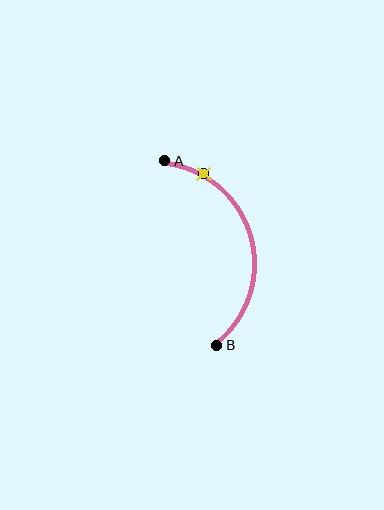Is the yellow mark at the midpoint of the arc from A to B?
No. The yellow mark lies on the arc but is closer to endpoint A. The arc midpoint would be at the point on the curve equidistant along the arc from both A and B.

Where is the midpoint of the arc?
The arc midpoint is the point on the curve farthest from the straight line joining A and B. It sits to the right of that line.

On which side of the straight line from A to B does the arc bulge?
The arc bulges to the right of the straight line connecting A and B.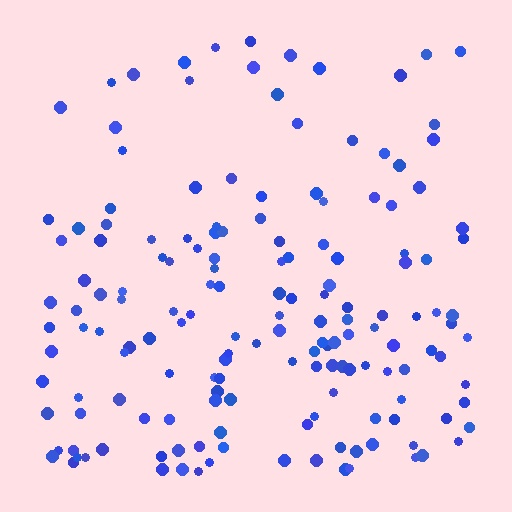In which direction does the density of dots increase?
From top to bottom, with the bottom side densest.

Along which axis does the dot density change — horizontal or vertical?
Vertical.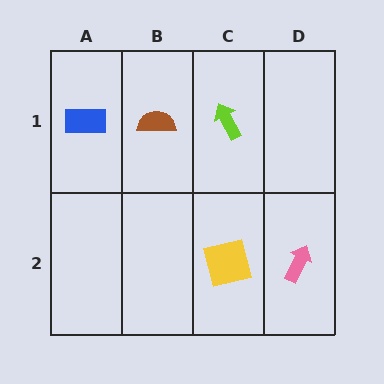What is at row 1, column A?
A blue rectangle.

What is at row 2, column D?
A pink arrow.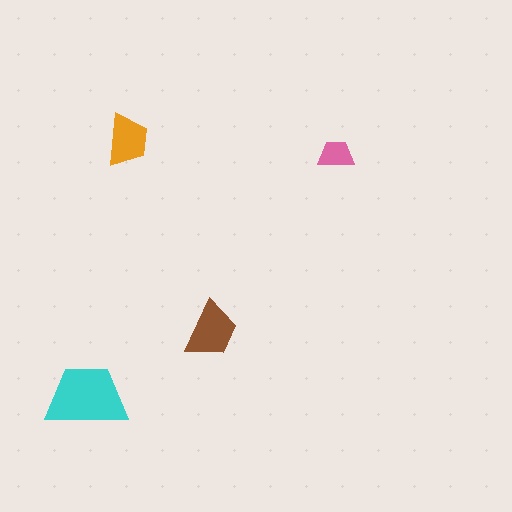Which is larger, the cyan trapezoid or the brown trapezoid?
The cyan one.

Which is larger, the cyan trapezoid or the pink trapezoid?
The cyan one.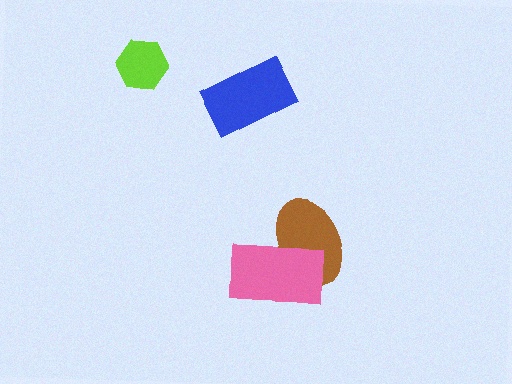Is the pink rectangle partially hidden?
No, no other shape covers it.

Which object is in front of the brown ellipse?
The pink rectangle is in front of the brown ellipse.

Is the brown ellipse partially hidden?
Yes, it is partially covered by another shape.